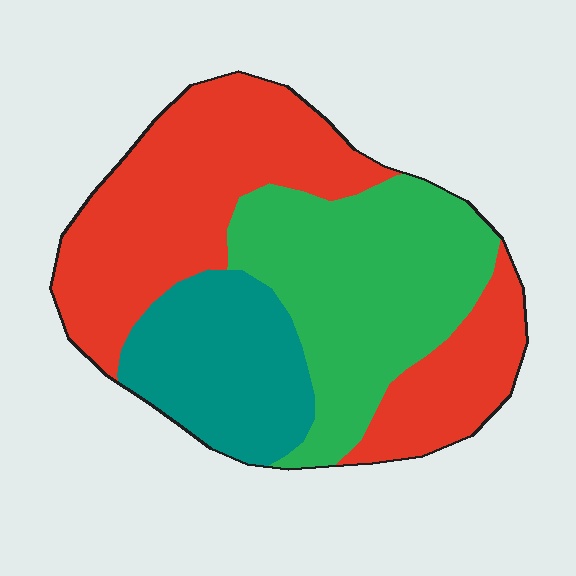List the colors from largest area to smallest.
From largest to smallest: red, green, teal.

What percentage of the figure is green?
Green covers 34% of the figure.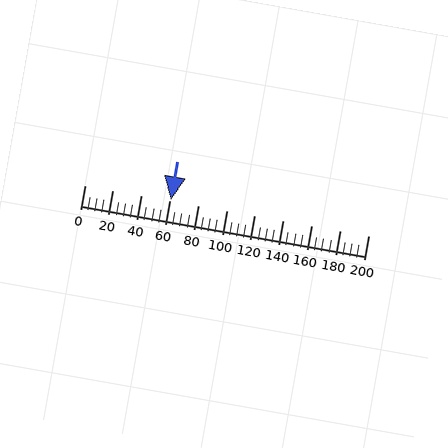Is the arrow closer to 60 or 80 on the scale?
The arrow is closer to 60.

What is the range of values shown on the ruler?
The ruler shows values from 0 to 200.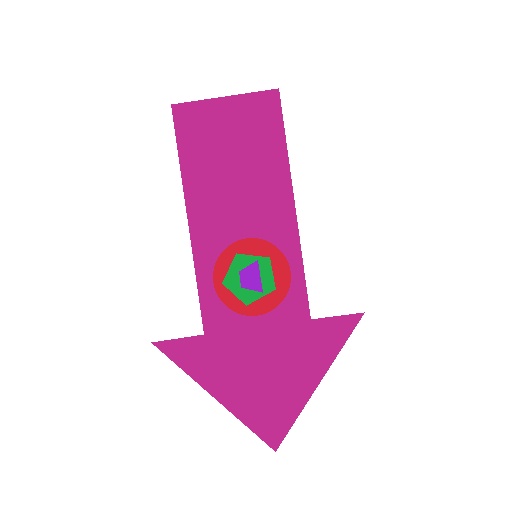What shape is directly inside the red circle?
The green pentagon.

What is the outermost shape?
The magenta arrow.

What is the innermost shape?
The purple trapezoid.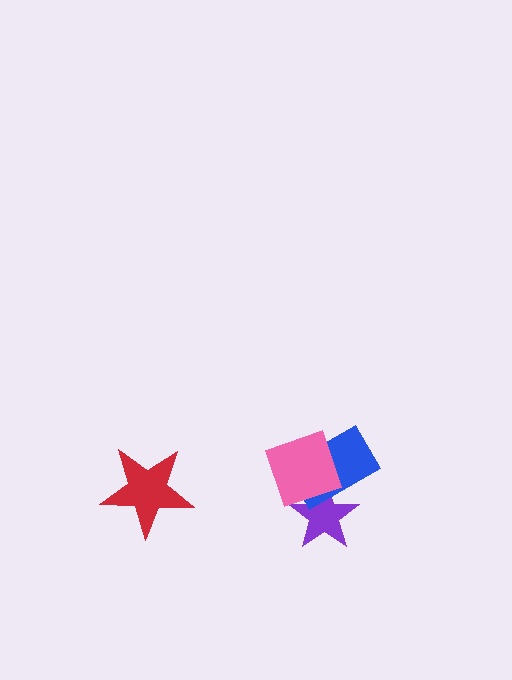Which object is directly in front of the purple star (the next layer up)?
The blue rectangle is directly in front of the purple star.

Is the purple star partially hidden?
Yes, it is partially covered by another shape.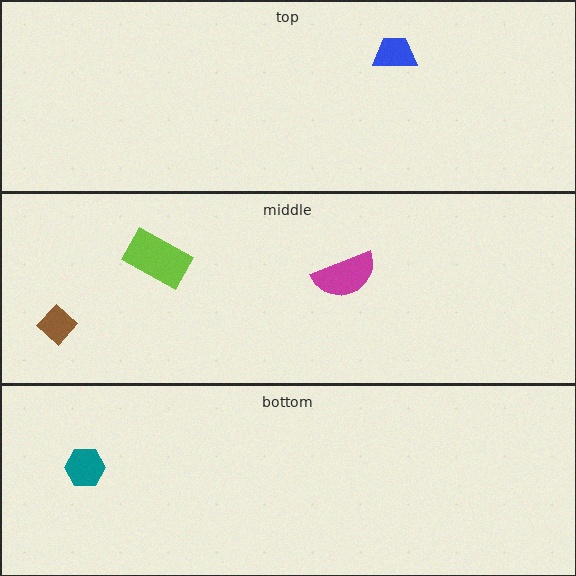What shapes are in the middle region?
The brown diamond, the magenta semicircle, the lime rectangle.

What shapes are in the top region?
The blue trapezoid.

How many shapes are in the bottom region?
1.